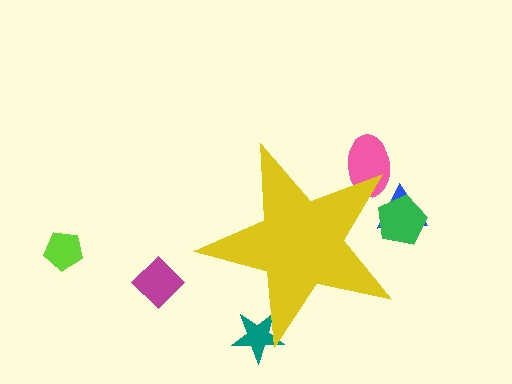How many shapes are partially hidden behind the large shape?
4 shapes are partially hidden.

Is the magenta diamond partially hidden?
No, the magenta diamond is fully visible.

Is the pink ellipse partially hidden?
Yes, the pink ellipse is partially hidden behind the yellow star.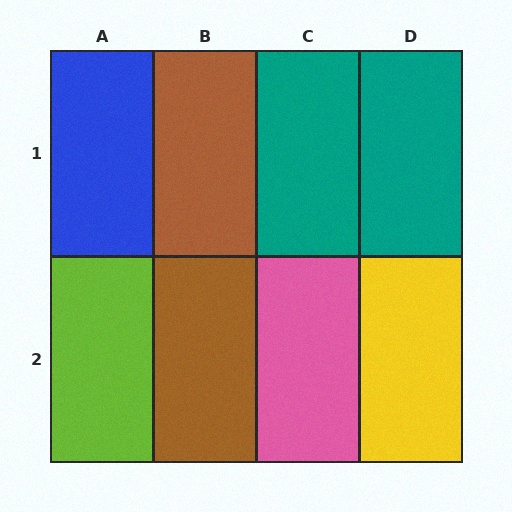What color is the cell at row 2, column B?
Brown.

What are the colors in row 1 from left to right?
Blue, brown, teal, teal.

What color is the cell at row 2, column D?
Yellow.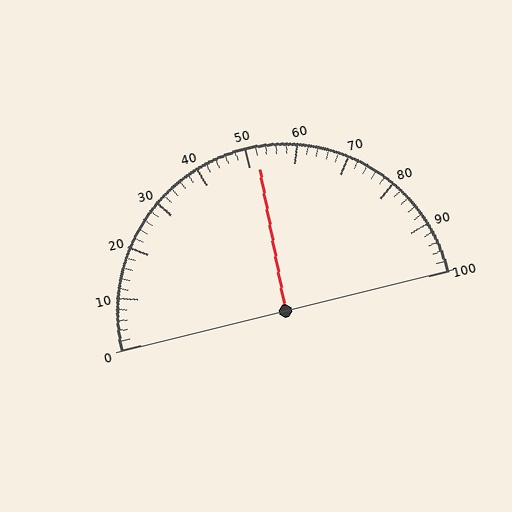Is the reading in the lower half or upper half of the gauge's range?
The reading is in the upper half of the range (0 to 100).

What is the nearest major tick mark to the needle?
The nearest major tick mark is 50.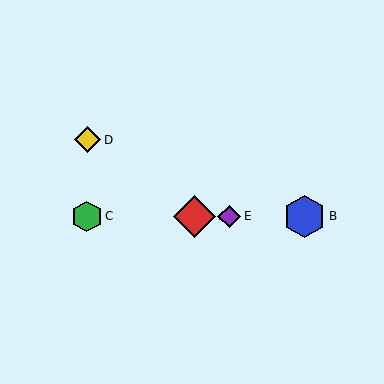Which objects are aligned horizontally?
Objects A, B, C, E are aligned horizontally.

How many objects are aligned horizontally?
4 objects (A, B, C, E) are aligned horizontally.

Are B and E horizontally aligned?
Yes, both are at y≈216.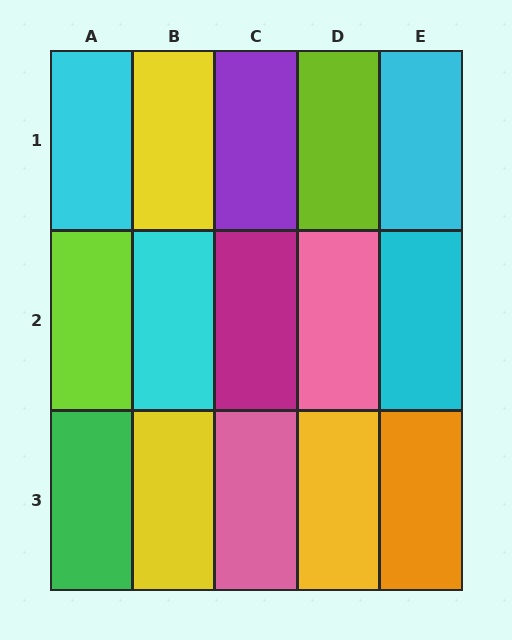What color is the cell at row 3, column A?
Green.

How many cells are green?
1 cell is green.